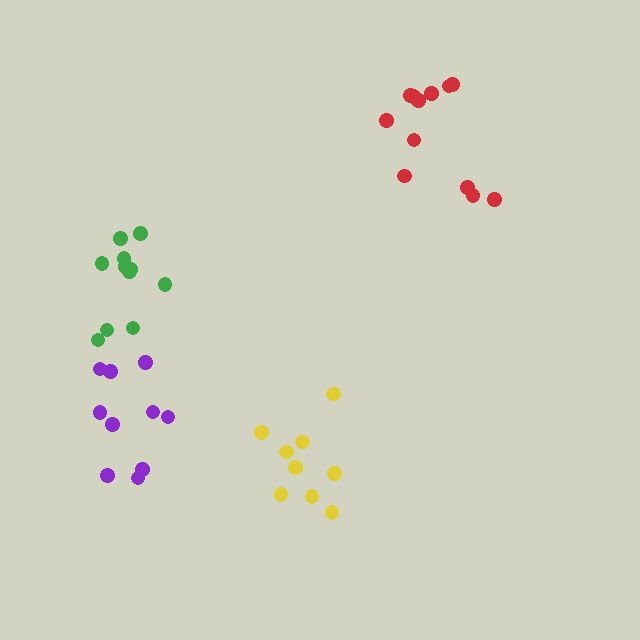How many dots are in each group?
Group 1: 10 dots, Group 2: 9 dots, Group 3: 11 dots, Group 4: 12 dots (42 total).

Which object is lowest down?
The yellow cluster is bottommost.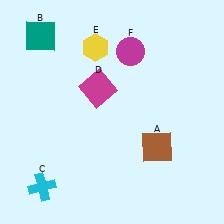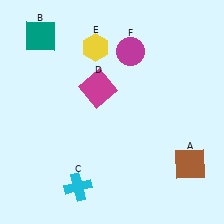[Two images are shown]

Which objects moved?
The objects that moved are: the brown square (A), the cyan cross (C).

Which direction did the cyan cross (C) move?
The cyan cross (C) moved right.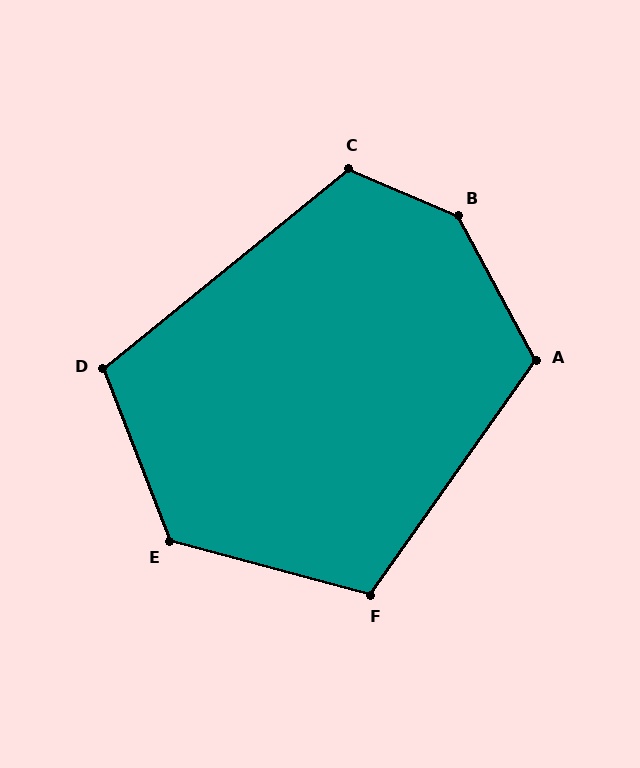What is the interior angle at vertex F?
Approximately 110 degrees (obtuse).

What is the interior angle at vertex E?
Approximately 126 degrees (obtuse).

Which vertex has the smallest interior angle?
D, at approximately 108 degrees.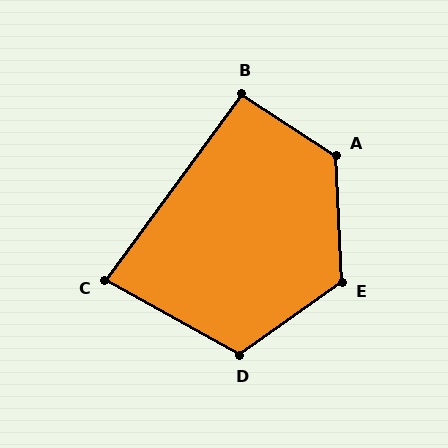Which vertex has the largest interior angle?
A, at approximately 126 degrees.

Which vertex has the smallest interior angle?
C, at approximately 83 degrees.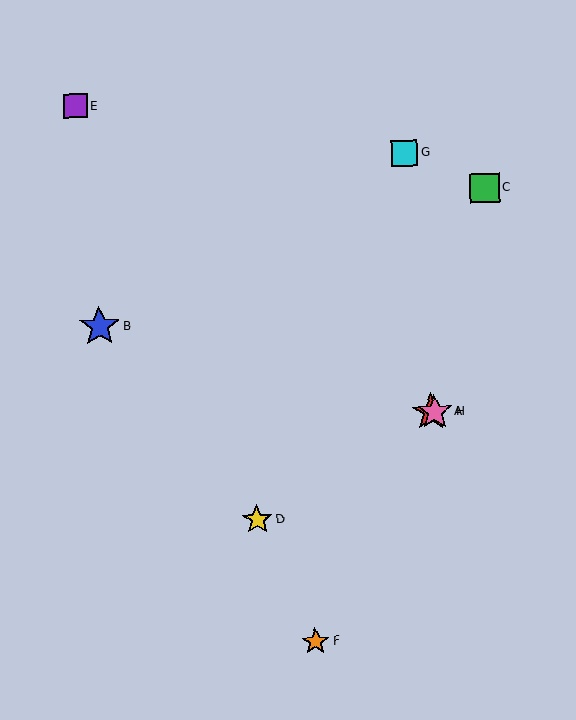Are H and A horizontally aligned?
Yes, both are at y≈412.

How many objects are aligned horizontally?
2 objects (A, H) are aligned horizontally.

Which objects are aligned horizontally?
Objects A, H are aligned horizontally.